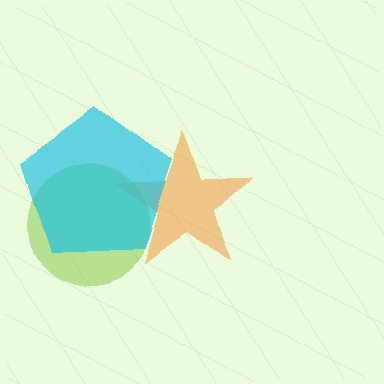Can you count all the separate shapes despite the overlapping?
Yes, there are 3 separate shapes.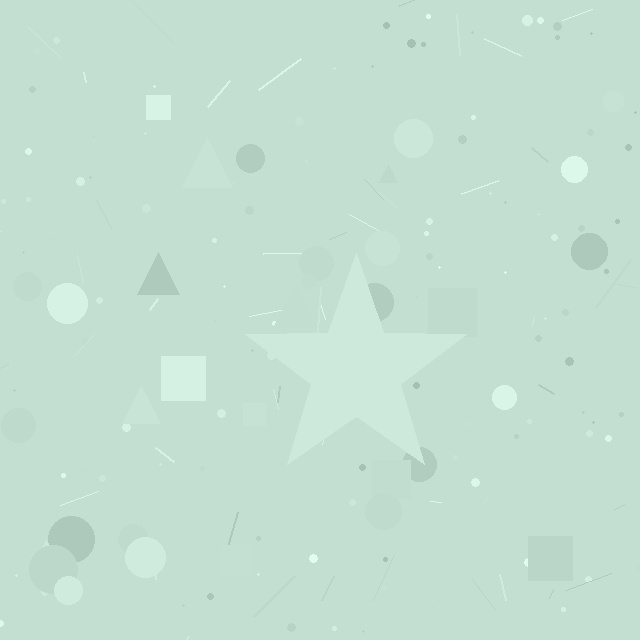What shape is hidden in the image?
A star is hidden in the image.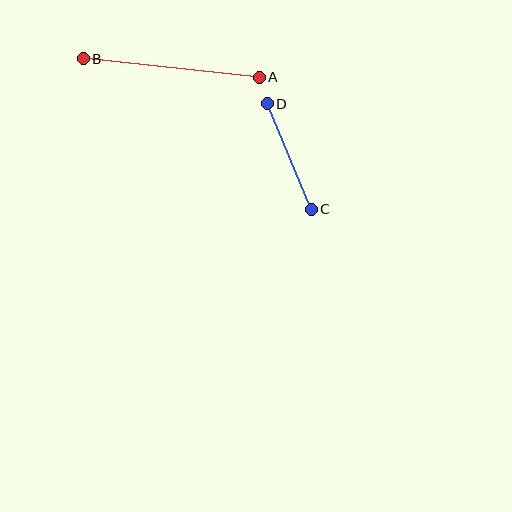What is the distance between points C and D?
The distance is approximately 114 pixels.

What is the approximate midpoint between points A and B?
The midpoint is at approximately (171, 68) pixels.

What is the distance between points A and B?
The distance is approximately 177 pixels.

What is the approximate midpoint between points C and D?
The midpoint is at approximately (289, 156) pixels.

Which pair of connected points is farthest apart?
Points A and B are farthest apart.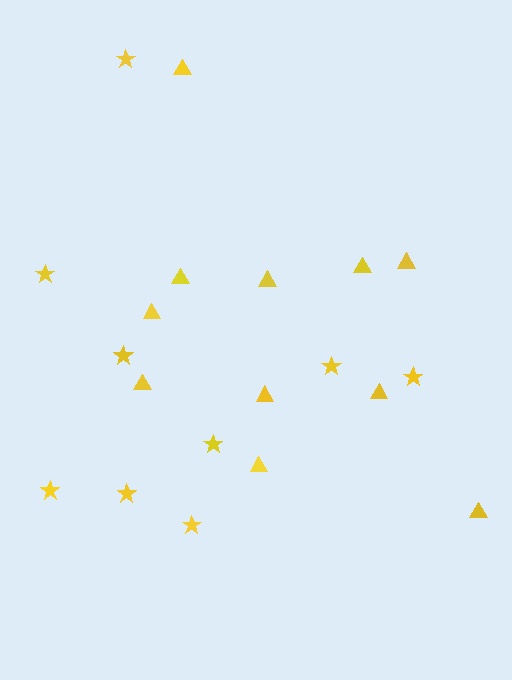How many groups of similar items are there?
There are 2 groups: one group of triangles (11) and one group of stars (9).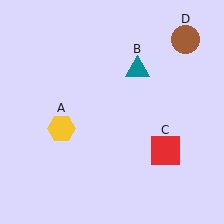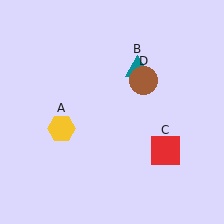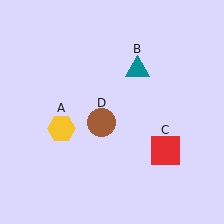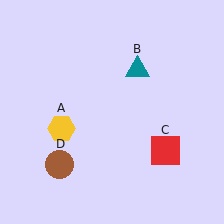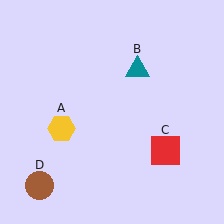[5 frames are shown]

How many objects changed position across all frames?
1 object changed position: brown circle (object D).